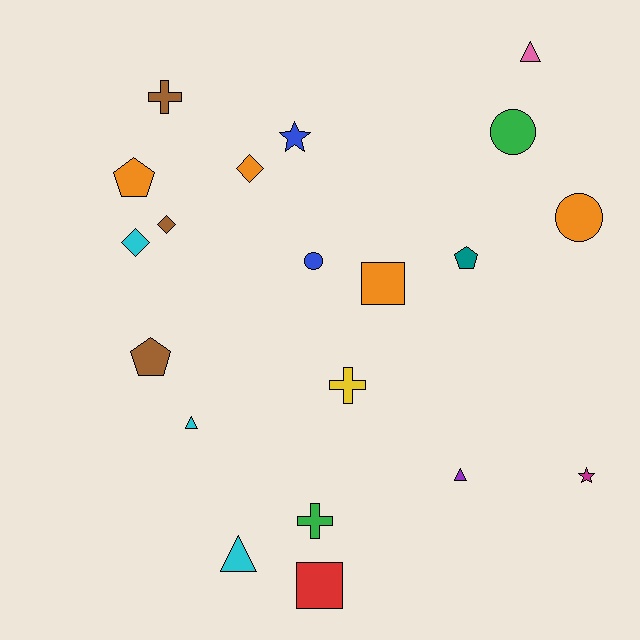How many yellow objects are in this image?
There is 1 yellow object.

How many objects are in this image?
There are 20 objects.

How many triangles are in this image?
There are 4 triangles.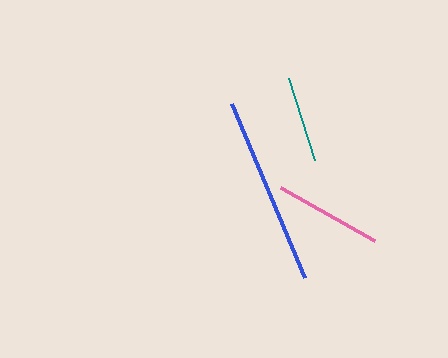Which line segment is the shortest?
The teal line is the shortest at approximately 86 pixels.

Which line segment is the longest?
The blue line is the longest at approximately 188 pixels.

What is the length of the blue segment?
The blue segment is approximately 188 pixels long.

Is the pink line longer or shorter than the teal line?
The pink line is longer than the teal line.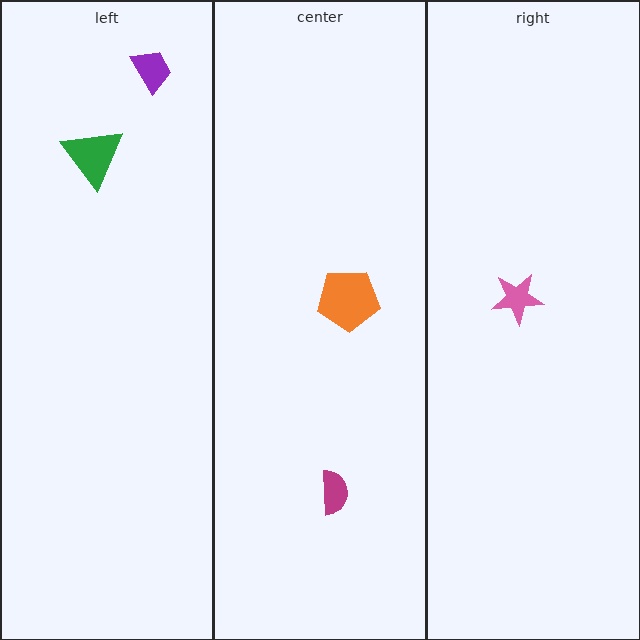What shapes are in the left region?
The purple trapezoid, the green triangle.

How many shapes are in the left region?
2.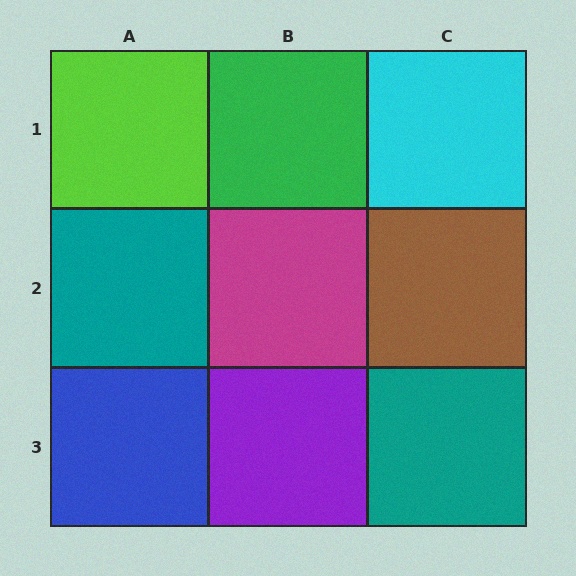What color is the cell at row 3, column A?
Blue.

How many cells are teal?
2 cells are teal.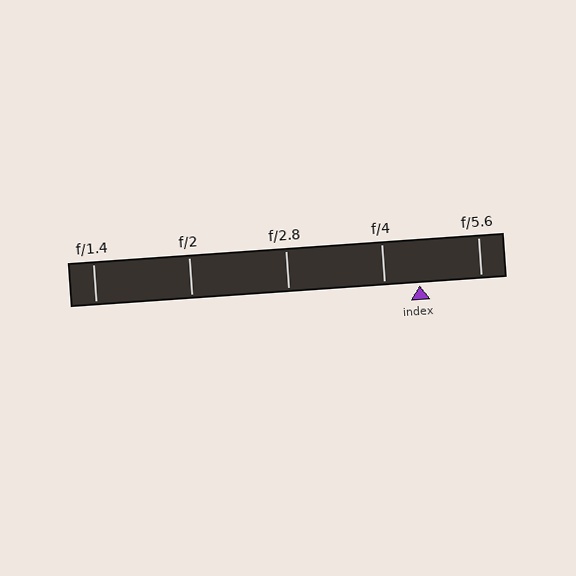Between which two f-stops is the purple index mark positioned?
The index mark is between f/4 and f/5.6.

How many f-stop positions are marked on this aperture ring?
There are 5 f-stop positions marked.